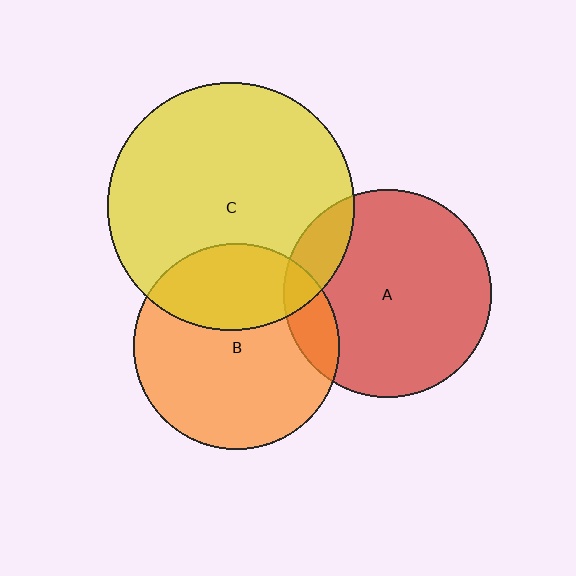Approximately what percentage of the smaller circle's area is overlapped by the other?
Approximately 15%.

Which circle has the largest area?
Circle C (yellow).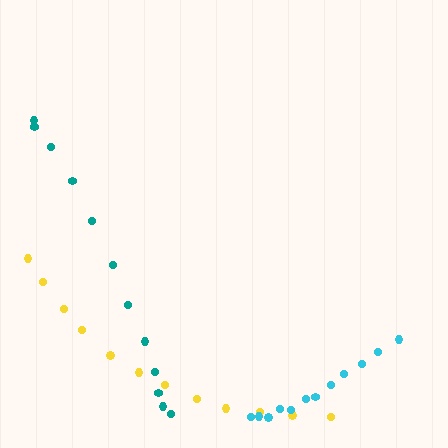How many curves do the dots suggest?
There are 3 distinct paths.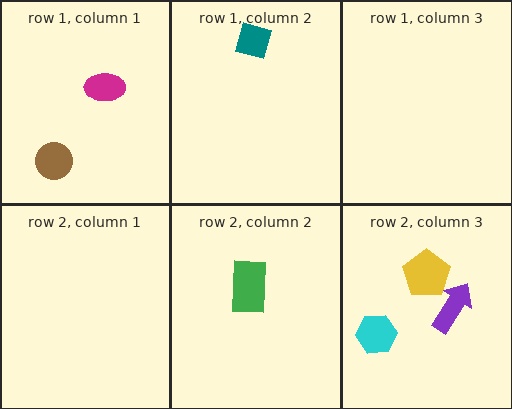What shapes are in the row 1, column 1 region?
The brown circle, the magenta ellipse.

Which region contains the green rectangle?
The row 2, column 2 region.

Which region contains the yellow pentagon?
The row 2, column 3 region.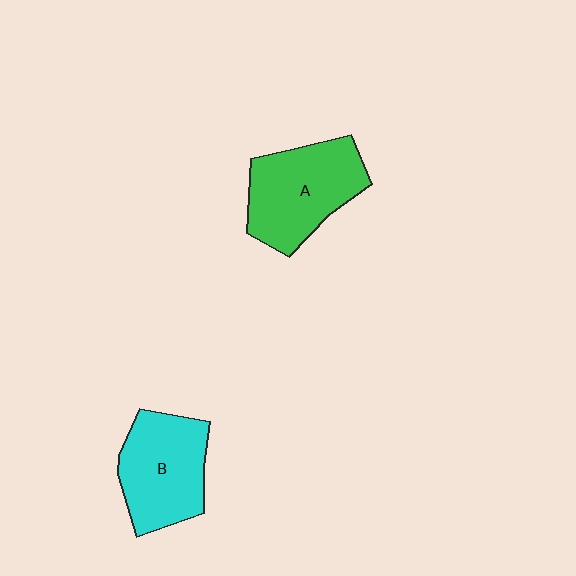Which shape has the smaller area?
Shape B (cyan).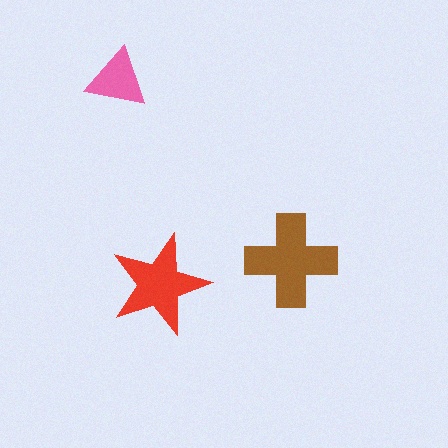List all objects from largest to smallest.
The brown cross, the red star, the pink triangle.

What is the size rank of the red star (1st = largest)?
2nd.